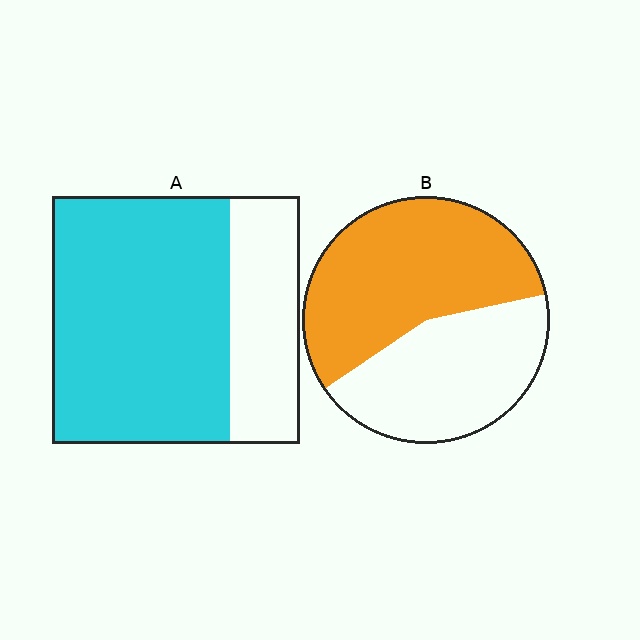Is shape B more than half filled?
Yes.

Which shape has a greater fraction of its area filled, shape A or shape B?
Shape A.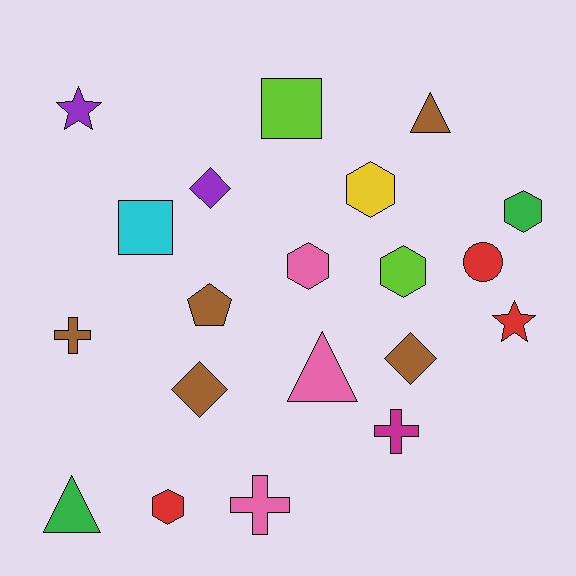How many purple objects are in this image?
There are 2 purple objects.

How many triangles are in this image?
There are 3 triangles.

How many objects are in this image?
There are 20 objects.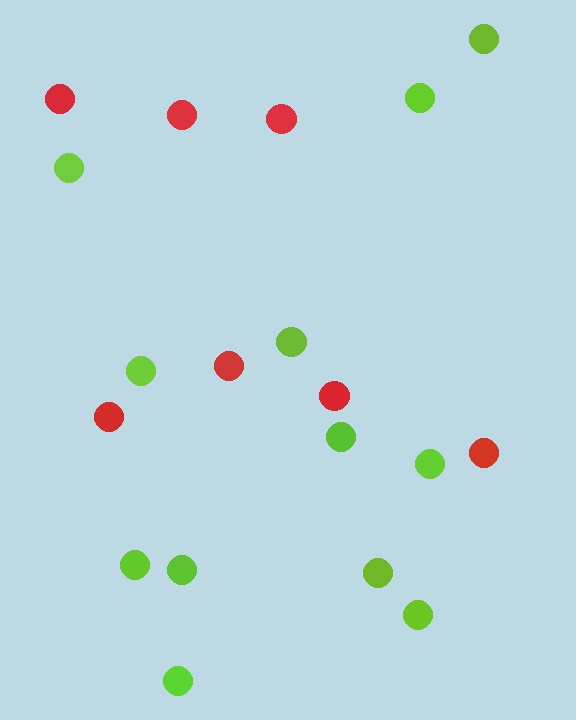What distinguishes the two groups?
There are 2 groups: one group of red circles (7) and one group of lime circles (12).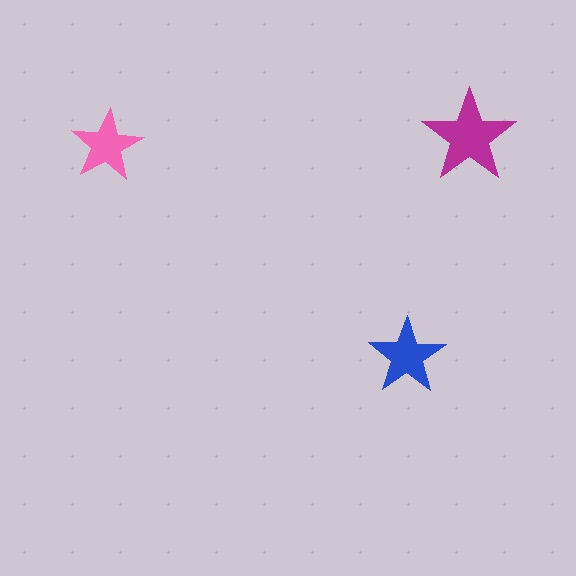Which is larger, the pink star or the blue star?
The blue one.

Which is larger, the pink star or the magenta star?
The magenta one.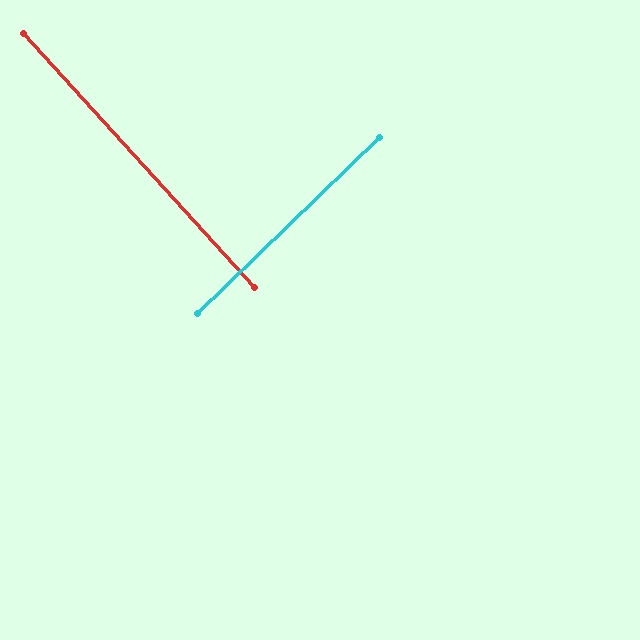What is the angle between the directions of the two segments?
Approximately 88 degrees.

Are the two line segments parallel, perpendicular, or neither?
Perpendicular — they meet at approximately 88°.